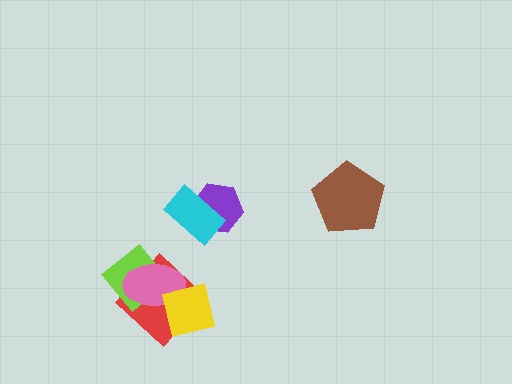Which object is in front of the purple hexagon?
The cyan rectangle is in front of the purple hexagon.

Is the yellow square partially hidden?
No, no other shape covers it.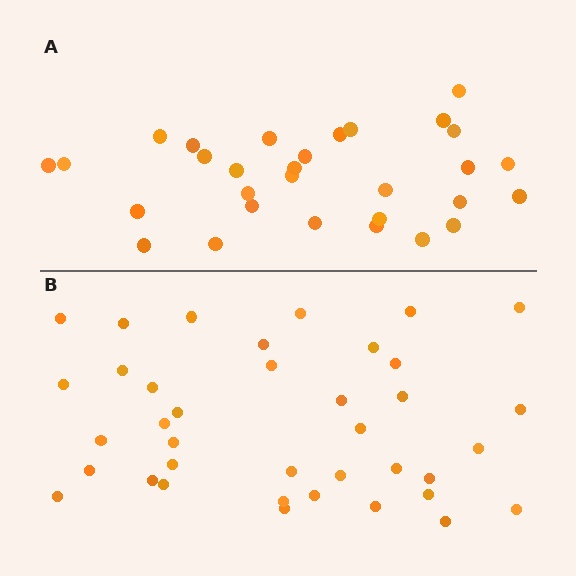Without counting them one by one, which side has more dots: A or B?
Region B (the bottom region) has more dots.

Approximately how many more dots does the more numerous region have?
Region B has roughly 8 or so more dots than region A.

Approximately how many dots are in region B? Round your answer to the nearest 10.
About 40 dots. (The exact count is 38, which rounds to 40.)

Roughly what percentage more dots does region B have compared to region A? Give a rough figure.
About 25% more.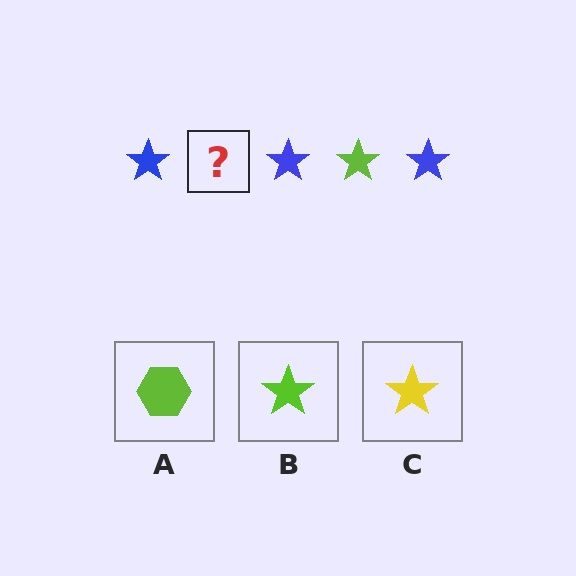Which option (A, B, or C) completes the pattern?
B.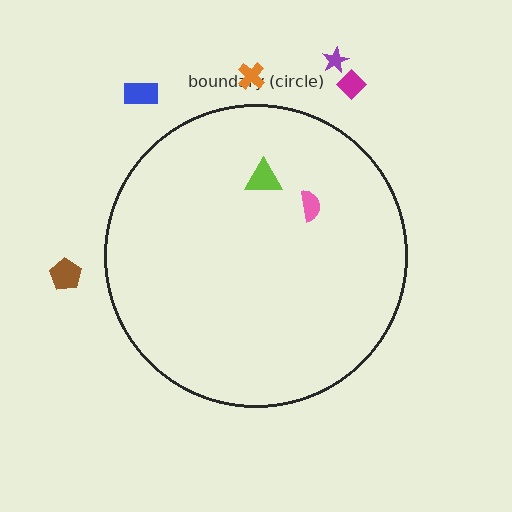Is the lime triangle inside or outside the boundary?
Inside.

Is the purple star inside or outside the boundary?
Outside.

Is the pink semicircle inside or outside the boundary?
Inside.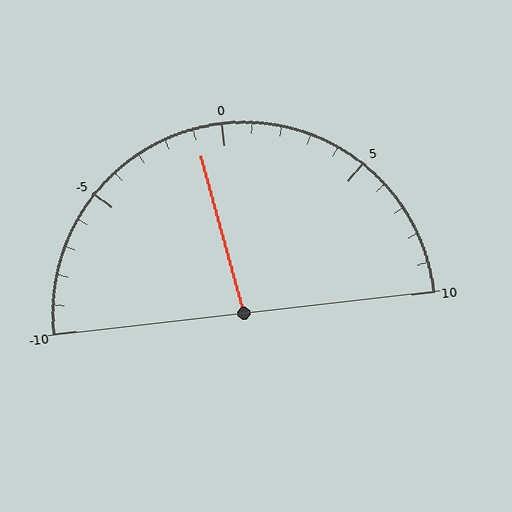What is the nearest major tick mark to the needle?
The nearest major tick mark is 0.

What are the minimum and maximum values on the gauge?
The gauge ranges from -10 to 10.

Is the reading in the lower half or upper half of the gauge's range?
The reading is in the lower half of the range (-10 to 10).